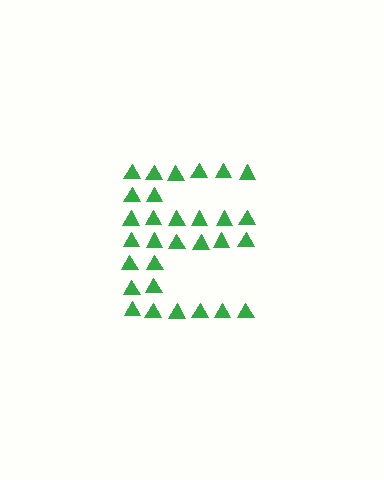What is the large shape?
The large shape is the letter E.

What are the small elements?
The small elements are triangles.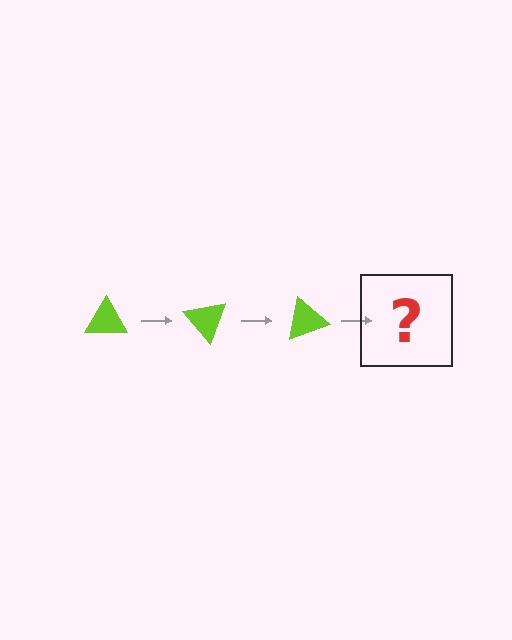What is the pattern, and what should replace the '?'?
The pattern is that the triangle rotates 50 degrees each step. The '?' should be a lime triangle rotated 150 degrees.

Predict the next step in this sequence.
The next step is a lime triangle rotated 150 degrees.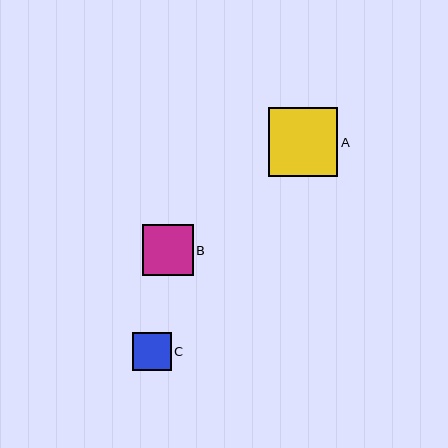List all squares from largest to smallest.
From largest to smallest: A, B, C.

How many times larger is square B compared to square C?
Square B is approximately 1.3 times the size of square C.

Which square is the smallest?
Square C is the smallest with a size of approximately 38 pixels.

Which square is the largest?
Square A is the largest with a size of approximately 69 pixels.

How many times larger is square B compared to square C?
Square B is approximately 1.3 times the size of square C.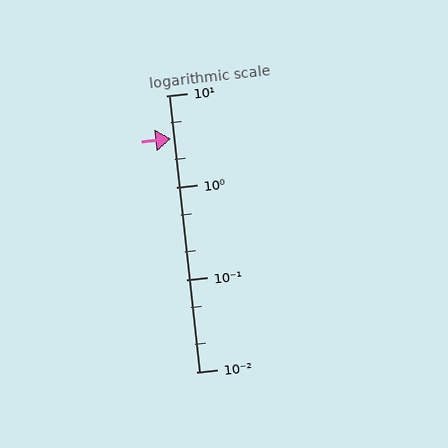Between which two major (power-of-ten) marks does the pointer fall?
The pointer is between 1 and 10.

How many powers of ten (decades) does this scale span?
The scale spans 3 decades, from 0.01 to 10.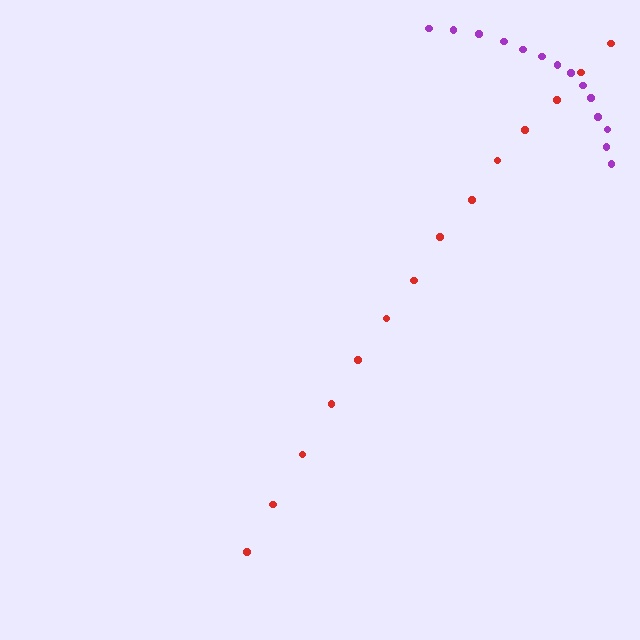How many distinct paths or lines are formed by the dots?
There are 2 distinct paths.